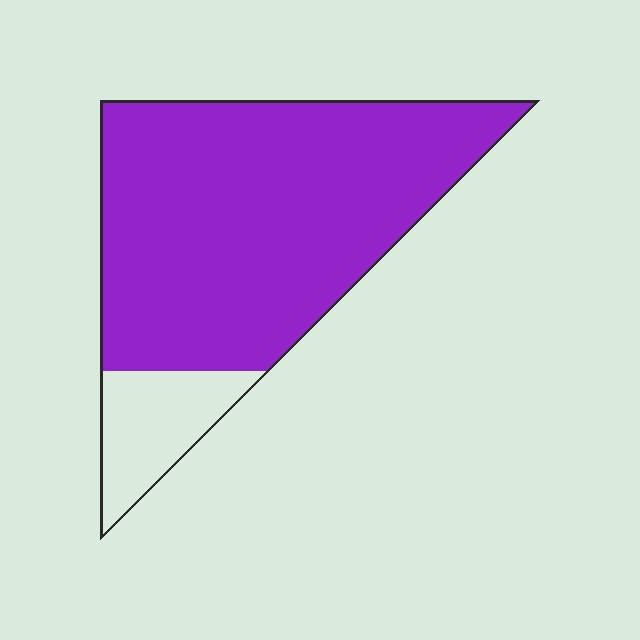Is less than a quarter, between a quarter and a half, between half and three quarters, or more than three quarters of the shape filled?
More than three quarters.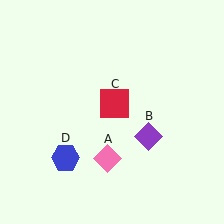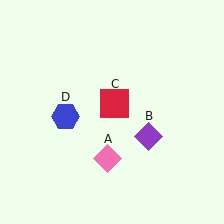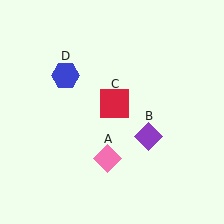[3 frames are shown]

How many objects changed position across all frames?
1 object changed position: blue hexagon (object D).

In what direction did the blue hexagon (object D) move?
The blue hexagon (object D) moved up.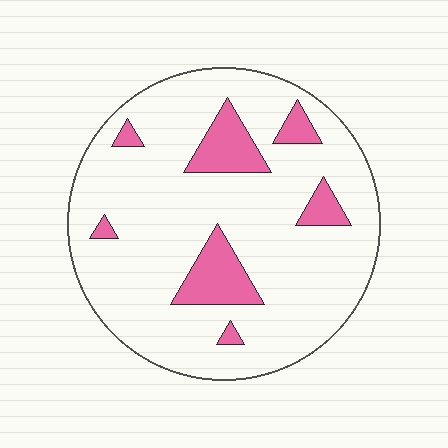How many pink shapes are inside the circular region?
7.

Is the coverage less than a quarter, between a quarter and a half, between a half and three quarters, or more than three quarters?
Less than a quarter.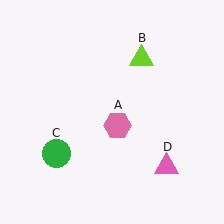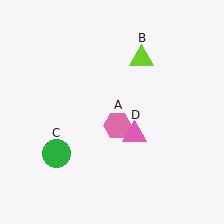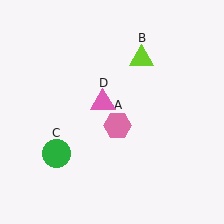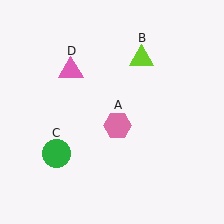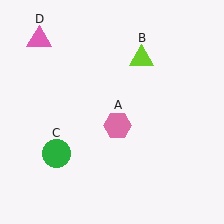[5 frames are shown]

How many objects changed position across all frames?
1 object changed position: pink triangle (object D).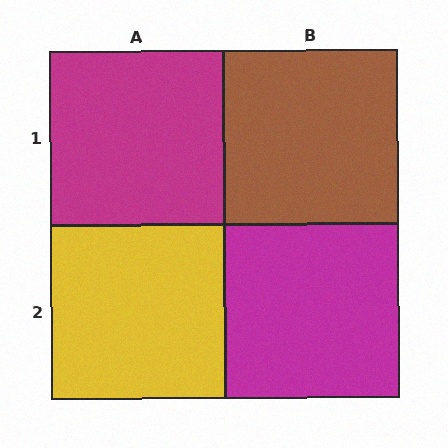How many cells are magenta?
2 cells are magenta.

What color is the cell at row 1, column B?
Brown.